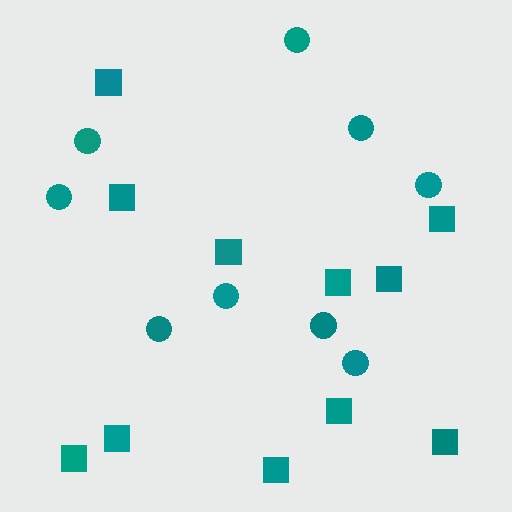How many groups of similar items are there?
There are 2 groups: one group of squares (11) and one group of circles (9).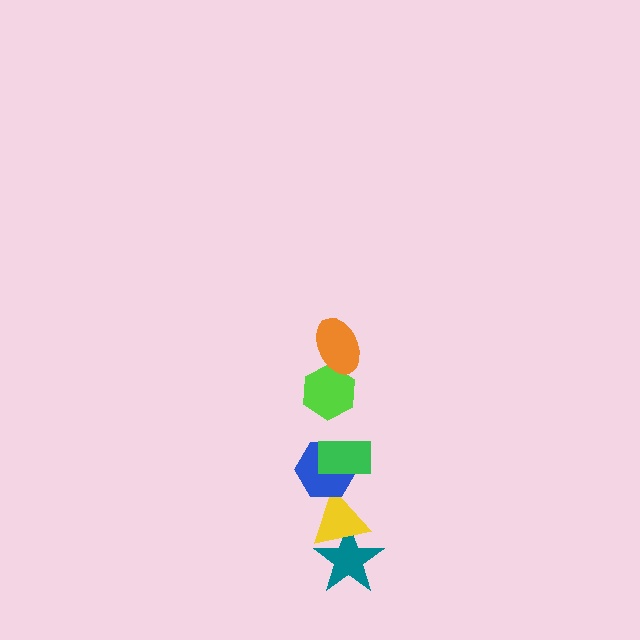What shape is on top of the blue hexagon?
The green rectangle is on top of the blue hexagon.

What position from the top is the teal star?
The teal star is 6th from the top.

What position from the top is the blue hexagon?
The blue hexagon is 4th from the top.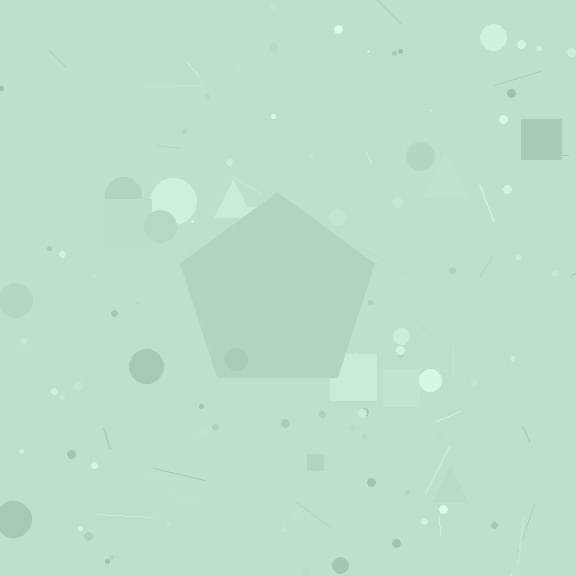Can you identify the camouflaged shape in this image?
The camouflaged shape is a pentagon.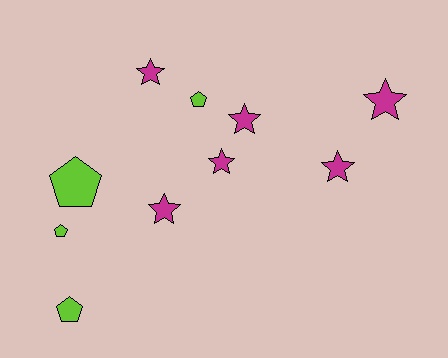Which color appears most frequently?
Magenta, with 6 objects.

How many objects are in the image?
There are 10 objects.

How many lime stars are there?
There are no lime stars.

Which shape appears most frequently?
Star, with 6 objects.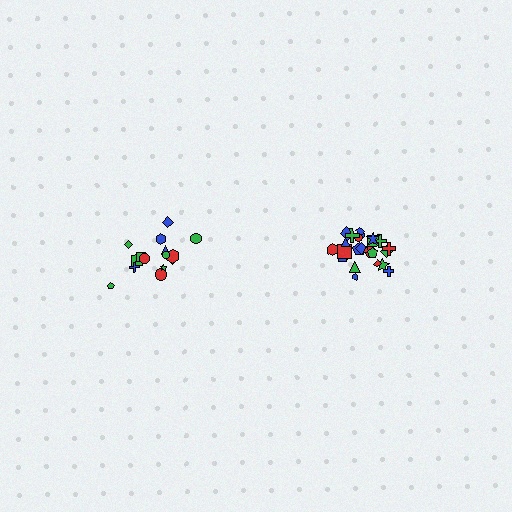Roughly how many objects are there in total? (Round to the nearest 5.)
Roughly 40 objects in total.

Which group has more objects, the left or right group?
The right group.